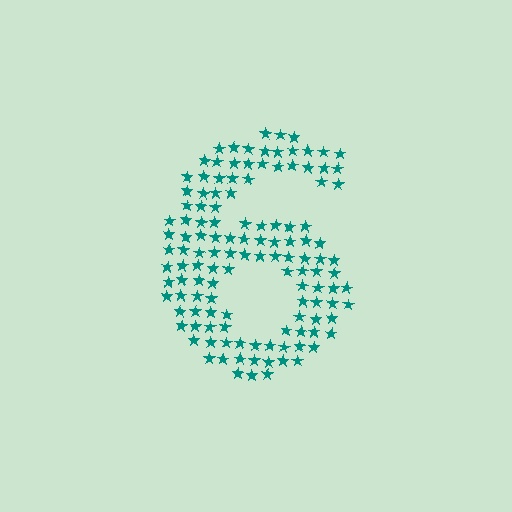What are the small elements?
The small elements are stars.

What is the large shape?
The large shape is the digit 6.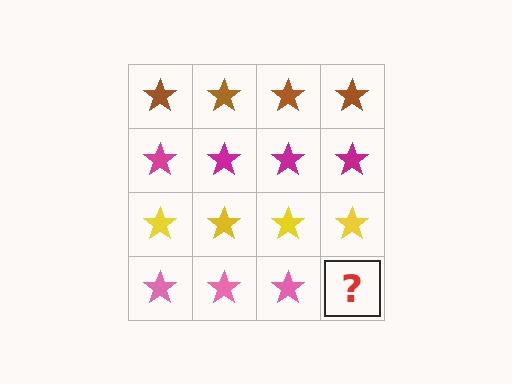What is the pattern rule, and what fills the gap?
The rule is that each row has a consistent color. The gap should be filled with a pink star.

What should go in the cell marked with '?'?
The missing cell should contain a pink star.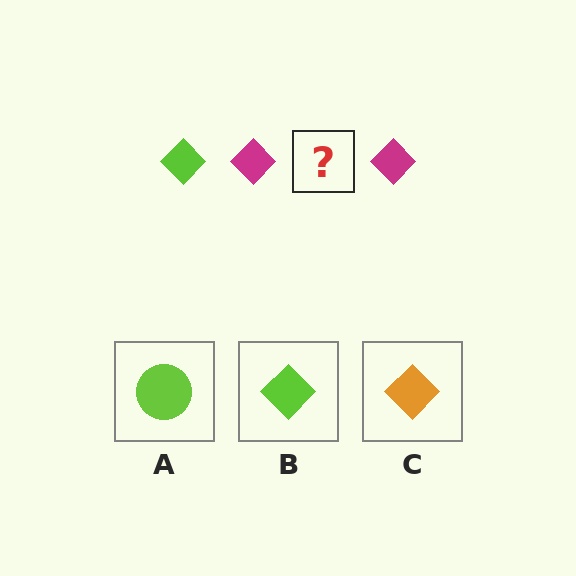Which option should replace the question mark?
Option B.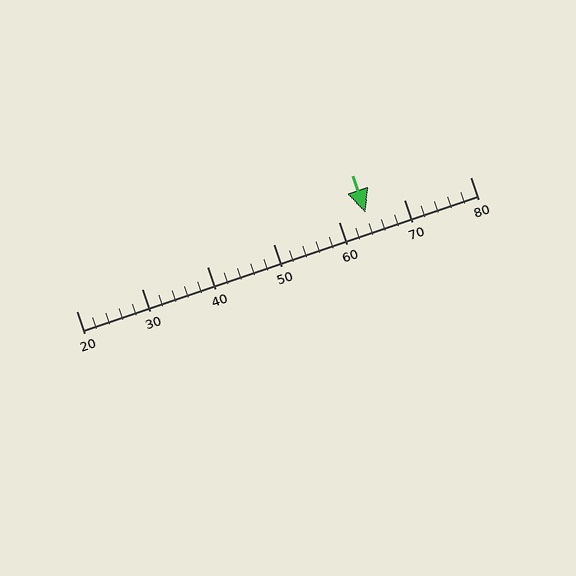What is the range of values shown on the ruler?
The ruler shows values from 20 to 80.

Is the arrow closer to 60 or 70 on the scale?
The arrow is closer to 60.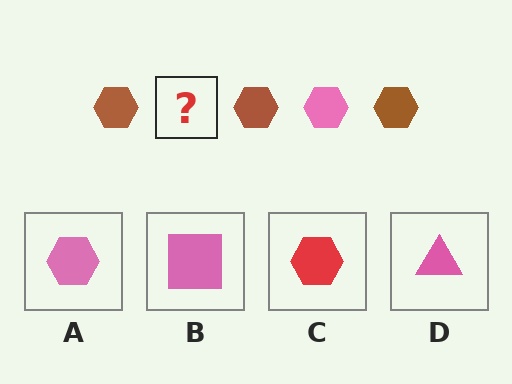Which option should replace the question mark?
Option A.